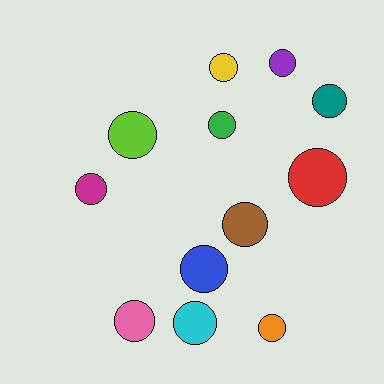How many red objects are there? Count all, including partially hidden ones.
There is 1 red object.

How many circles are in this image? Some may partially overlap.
There are 12 circles.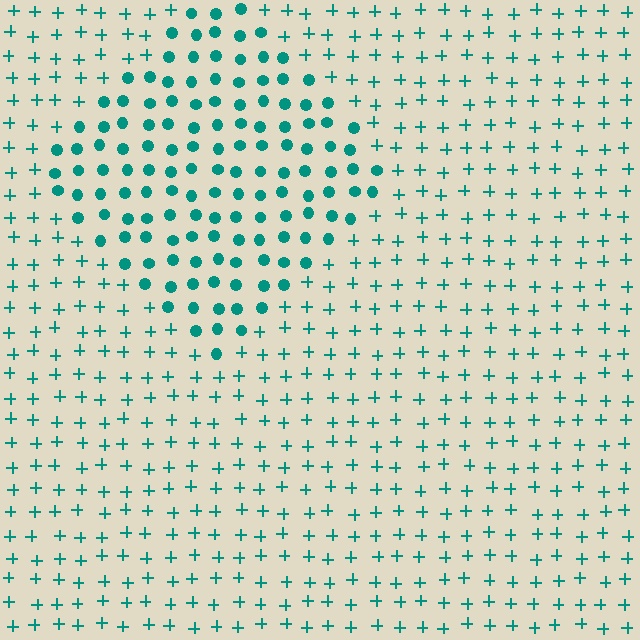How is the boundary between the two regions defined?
The boundary is defined by a change in element shape: circles inside vs. plus signs outside. All elements share the same color and spacing.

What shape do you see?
I see a diamond.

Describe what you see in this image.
The image is filled with small teal elements arranged in a uniform grid. A diamond-shaped region contains circles, while the surrounding area contains plus signs. The boundary is defined purely by the change in element shape.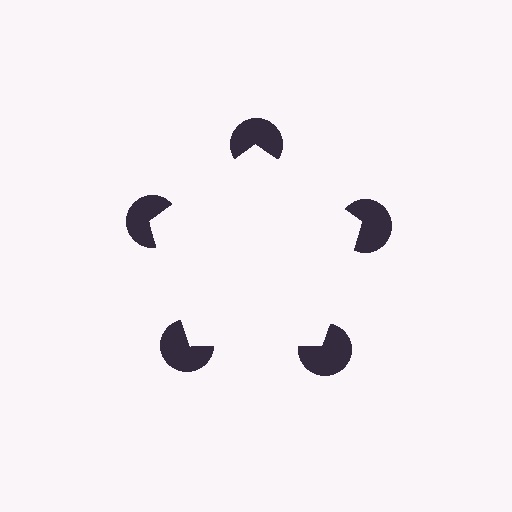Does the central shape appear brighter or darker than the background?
It typically appears slightly brighter than the background, even though no actual brightness change is drawn.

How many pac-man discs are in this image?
There are 5 — one at each vertex of the illusory pentagon.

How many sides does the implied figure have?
5 sides.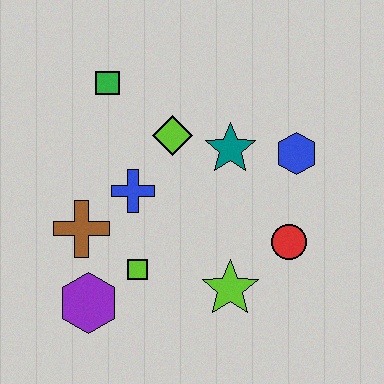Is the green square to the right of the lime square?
No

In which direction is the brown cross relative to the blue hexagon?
The brown cross is to the left of the blue hexagon.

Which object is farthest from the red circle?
The green square is farthest from the red circle.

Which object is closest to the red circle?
The lime star is closest to the red circle.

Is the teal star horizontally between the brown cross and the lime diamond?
No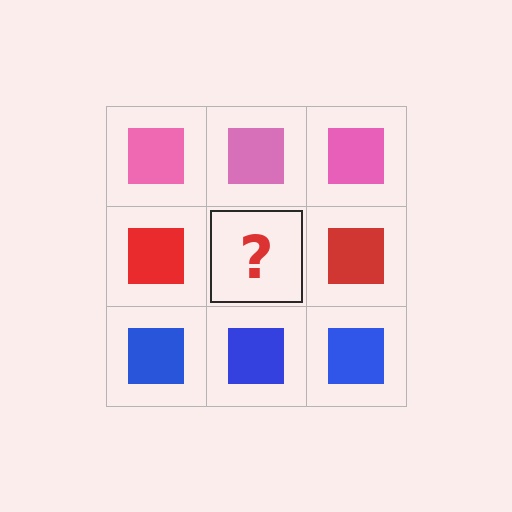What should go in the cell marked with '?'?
The missing cell should contain a red square.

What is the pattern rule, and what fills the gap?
The rule is that each row has a consistent color. The gap should be filled with a red square.